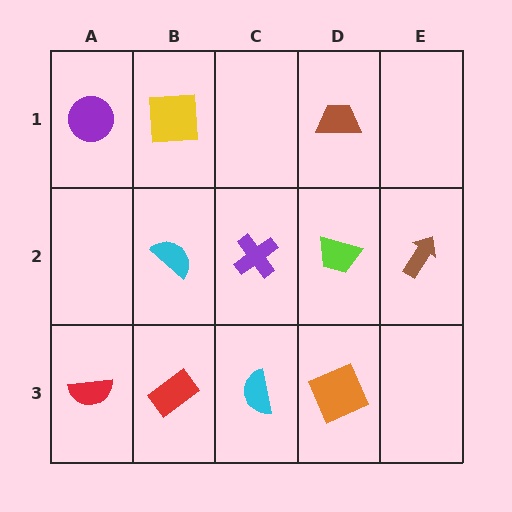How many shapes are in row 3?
4 shapes.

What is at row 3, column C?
A cyan semicircle.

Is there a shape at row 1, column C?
No, that cell is empty.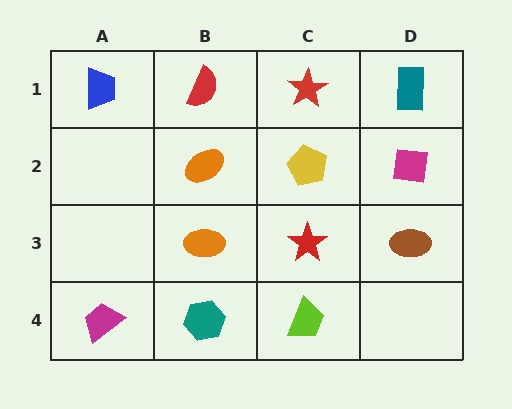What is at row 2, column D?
A magenta square.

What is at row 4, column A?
A magenta trapezoid.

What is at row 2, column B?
An orange ellipse.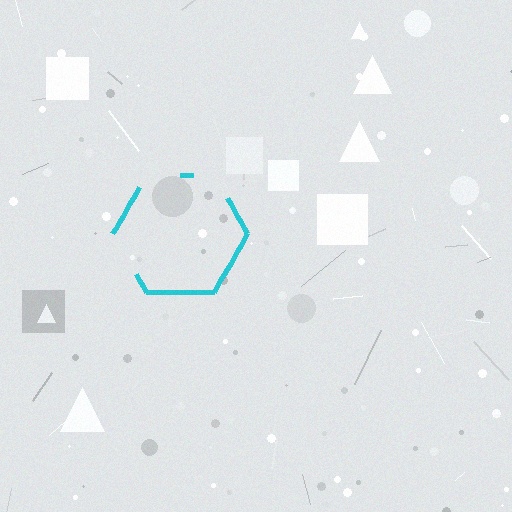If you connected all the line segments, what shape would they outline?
They would outline a hexagon.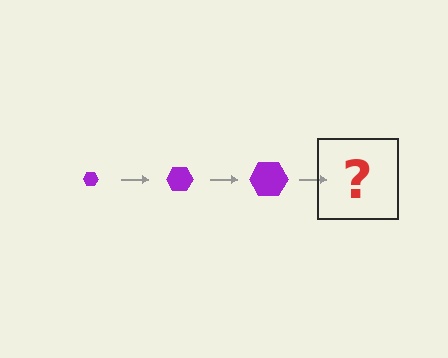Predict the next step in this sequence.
The next step is a purple hexagon, larger than the previous one.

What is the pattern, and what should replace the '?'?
The pattern is that the hexagon gets progressively larger each step. The '?' should be a purple hexagon, larger than the previous one.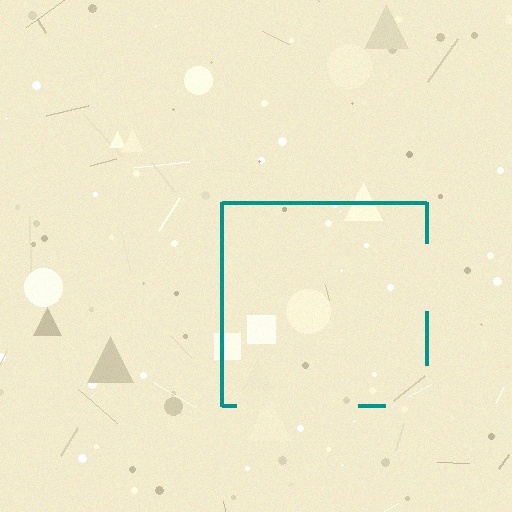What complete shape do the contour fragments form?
The contour fragments form a square.